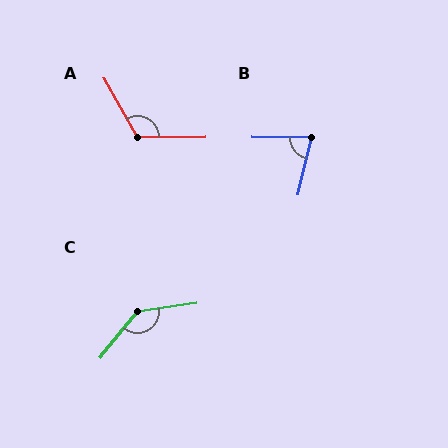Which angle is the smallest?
B, at approximately 78 degrees.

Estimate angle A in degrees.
Approximately 119 degrees.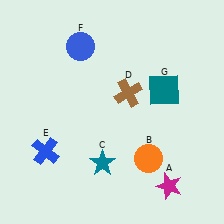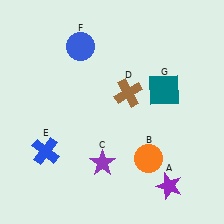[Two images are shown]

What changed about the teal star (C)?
In Image 1, C is teal. In Image 2, it changed to purple.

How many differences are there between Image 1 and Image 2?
There are 2 differences between the two images.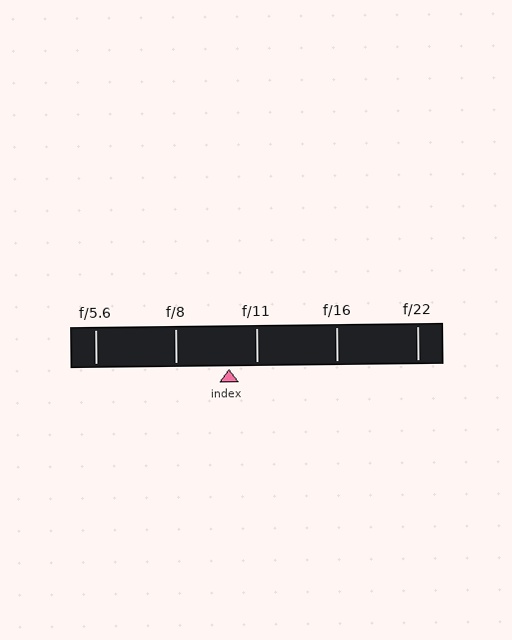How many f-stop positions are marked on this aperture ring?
There are 5 f-stop positions marked.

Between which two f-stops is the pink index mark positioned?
The index mark is between f/8 and f/11.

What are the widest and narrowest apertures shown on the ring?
The widest aperture shown is f/5.6 and the narrowest is f/22.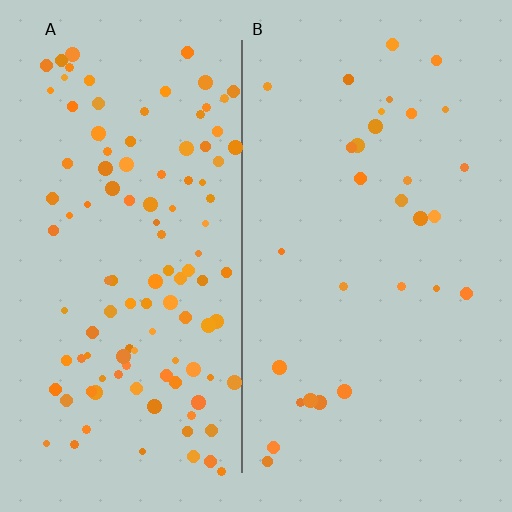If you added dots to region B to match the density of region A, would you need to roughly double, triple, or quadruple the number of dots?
Approximately quadruple.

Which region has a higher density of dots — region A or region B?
A (the left).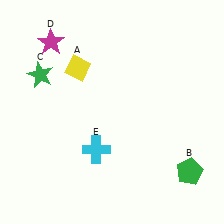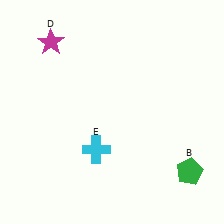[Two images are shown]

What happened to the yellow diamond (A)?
The yellow diamond (A) was removed in Image 2. It was in the top-left area of Image 1.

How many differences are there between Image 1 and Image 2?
There are 2 differences between the two images.